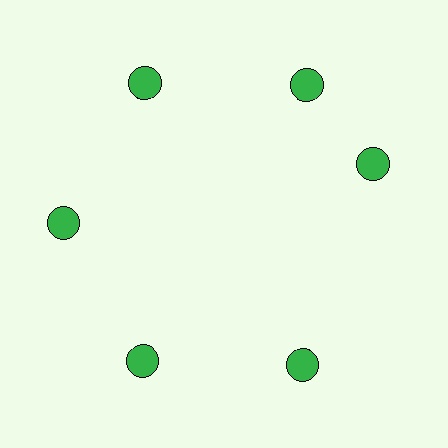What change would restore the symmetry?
The symmetry would be restored by rotating it back into even spacing with its neighbors so that all 6 circles sit at equal angles and equal distance from the center.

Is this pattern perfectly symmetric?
No. The 6 green circles are arranged in a ring, but one element near the 3 o'clock position is rotated out of alignment along the ring, breaking the 6-fold rotational symmetry.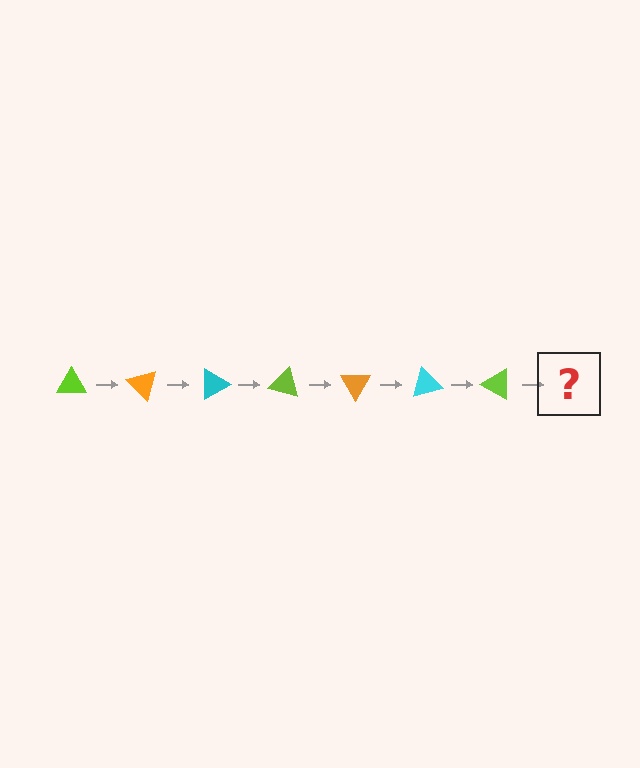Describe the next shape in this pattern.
It should be an orange triangle, rotated 315 degrees from the start.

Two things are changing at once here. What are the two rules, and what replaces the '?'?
The two rules are that it rotates 45 degrees each step and the color cycles through lime, orange, and cyan. The '?' should be an orange triangle, rotated 315 degrees from the start.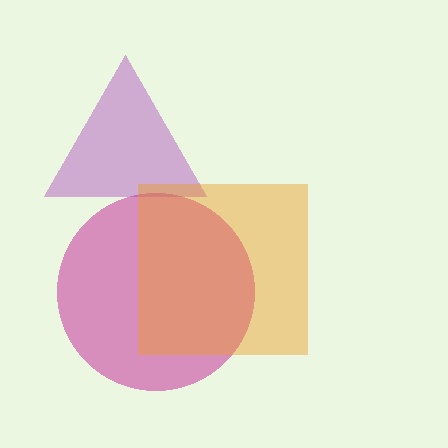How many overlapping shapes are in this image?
There are 3 overlapping shapes in the image.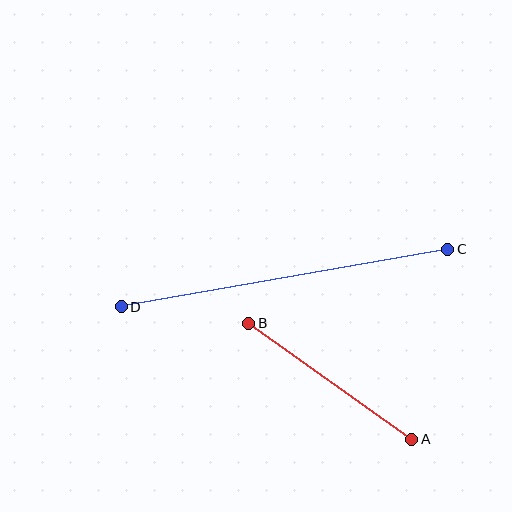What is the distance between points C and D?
The distance is approximately 331 pixels.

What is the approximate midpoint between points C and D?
The midpoint is at approximately (284, 278) pixels.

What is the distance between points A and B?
The distance is approximately 200 pixels.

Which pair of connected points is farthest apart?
Points C and D are farthest apart.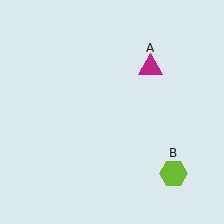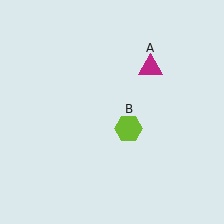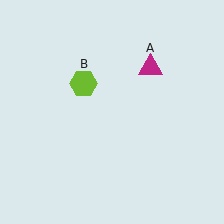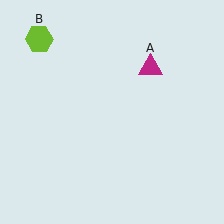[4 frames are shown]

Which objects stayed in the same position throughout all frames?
Magenta triangle (object A) remained stationary.